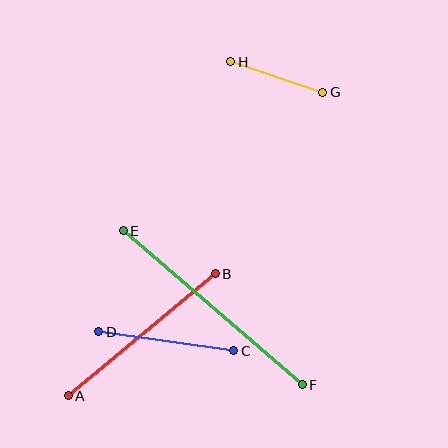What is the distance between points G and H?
The distance is approximately 97 pixels.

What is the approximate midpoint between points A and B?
The midpoint is at approximately (142, 335) pixels.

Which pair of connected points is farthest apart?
Points E and F are farthest apart.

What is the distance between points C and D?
The distance is approximately 136 pixels.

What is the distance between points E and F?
The distance is approximately 236 pixels.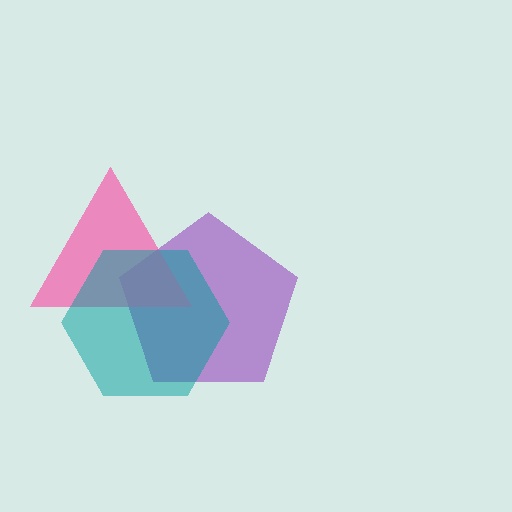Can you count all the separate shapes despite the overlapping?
Yes, there are 3 separate shapes.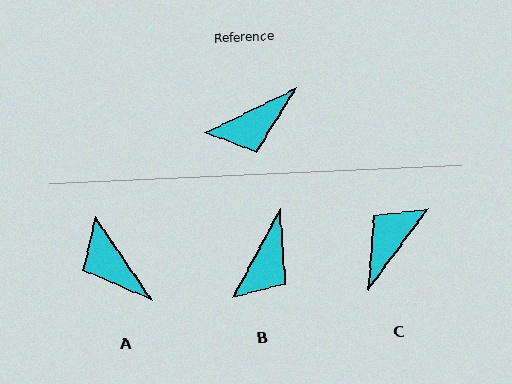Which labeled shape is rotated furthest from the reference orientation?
C, about 153 degrees away.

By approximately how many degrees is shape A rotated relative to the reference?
Approximately 82 degrees clockwise.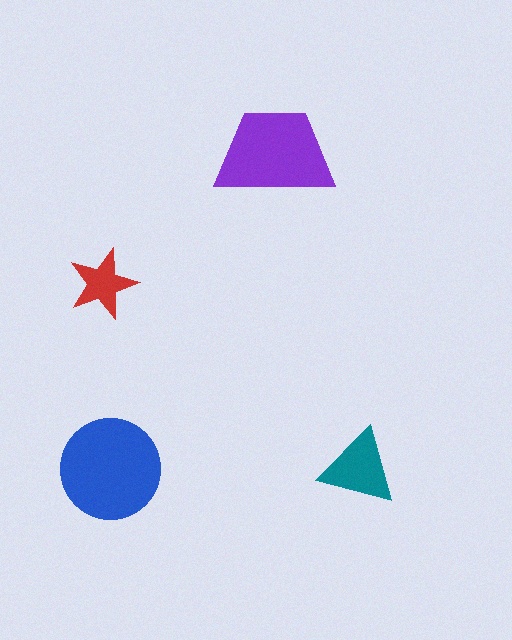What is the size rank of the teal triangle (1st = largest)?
3rd.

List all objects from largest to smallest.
The blue circle, the purple trapezoid, the teal triangle, the red star.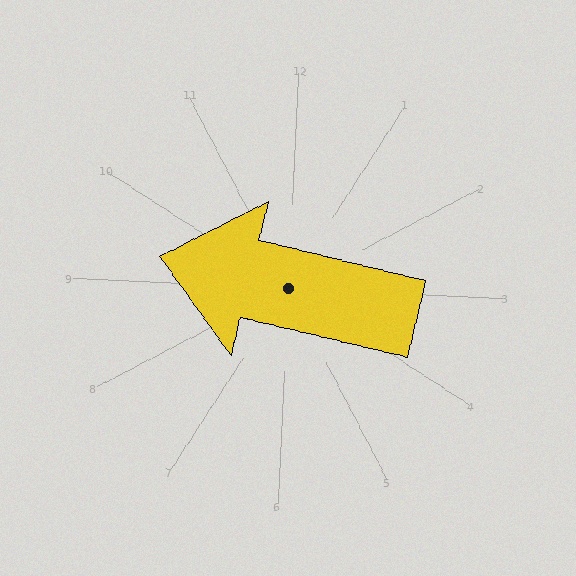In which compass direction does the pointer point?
West.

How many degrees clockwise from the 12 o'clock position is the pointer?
Approximately 281 degrees.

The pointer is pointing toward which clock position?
Roughly 9 o'clock.